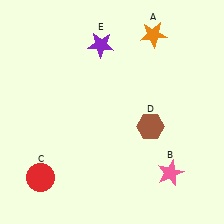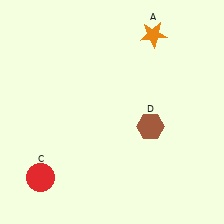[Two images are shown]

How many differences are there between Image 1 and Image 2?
There are 2 differences between the two images.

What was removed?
The purple star (E), the pink star (B) were removed in Image 2.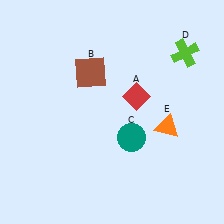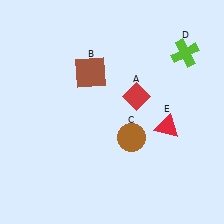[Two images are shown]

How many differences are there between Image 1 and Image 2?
There are 2 differences between the two images.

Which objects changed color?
C changed from teal to brown. E changed from orange to red.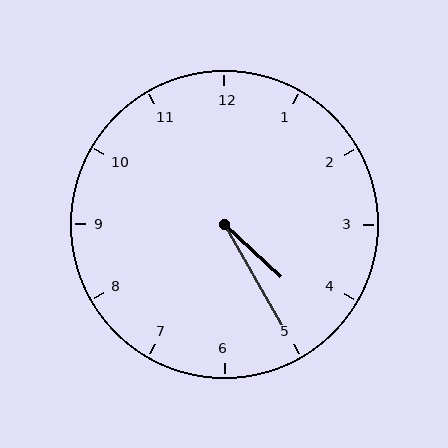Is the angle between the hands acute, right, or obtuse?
It is acute.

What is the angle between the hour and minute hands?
Approximately 18 degrees.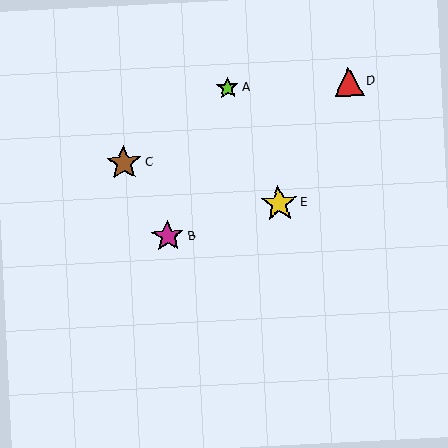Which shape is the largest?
The yellow star (labeled E) is the largest.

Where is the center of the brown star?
The center of the brown star is at (124, 163).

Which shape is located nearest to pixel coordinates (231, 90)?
The lime star (labeled A) at (227, 88) is nearest to that location.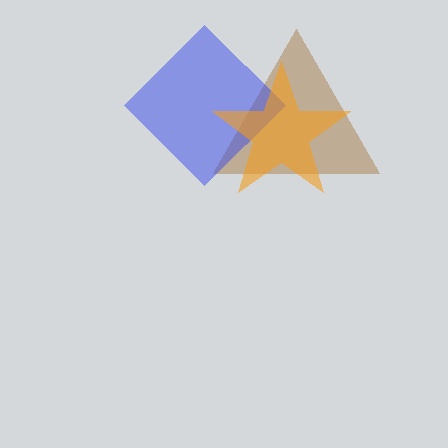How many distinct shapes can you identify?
There are 3 distinct shapes: a brown triangle, a blue diamond, an orange star.